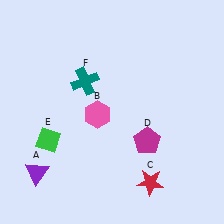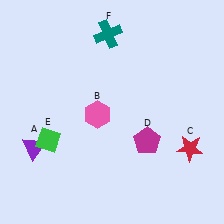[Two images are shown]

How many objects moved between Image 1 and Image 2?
3 objects moved between the two images.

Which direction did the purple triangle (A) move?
The purple triangle (A) moved up.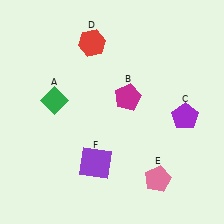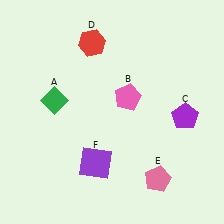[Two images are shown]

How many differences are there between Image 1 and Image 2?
There is 1 difference between the two images.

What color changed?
The pentagon (B) changed from magenta in Image 1 to pink in Image 2.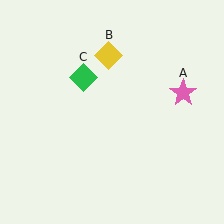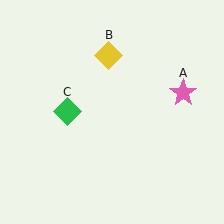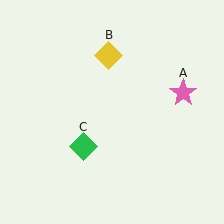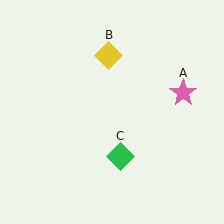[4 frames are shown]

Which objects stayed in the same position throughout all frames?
Pink star (object A) and yellow diamond (object B) remained stationary.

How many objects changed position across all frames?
1 object changed position: green diamond (object C).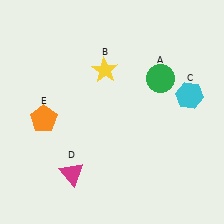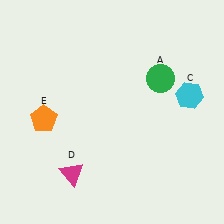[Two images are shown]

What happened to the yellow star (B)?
The yellow star (B) was removed in Image 2. It was in the top-left area of Image 1.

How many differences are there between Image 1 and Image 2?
There is 1 difference between the two images.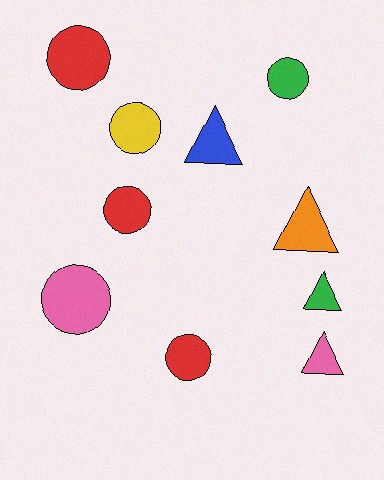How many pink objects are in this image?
There are 2 pink objects.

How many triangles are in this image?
There are 4 triangles.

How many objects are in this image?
There are 10 objects.